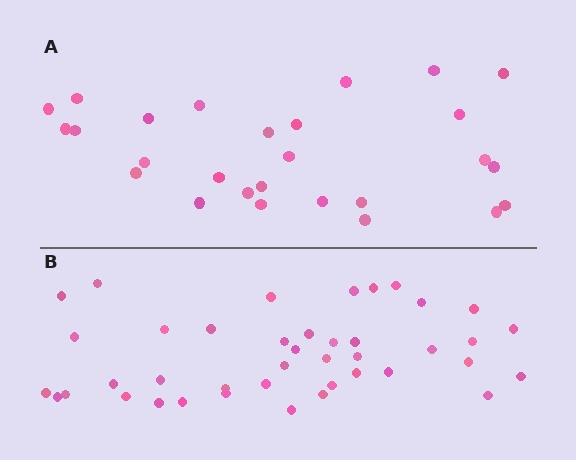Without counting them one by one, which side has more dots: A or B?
Region B (the bottom region) has more dots.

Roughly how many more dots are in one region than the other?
Region B has approximately 15 more dots than region A.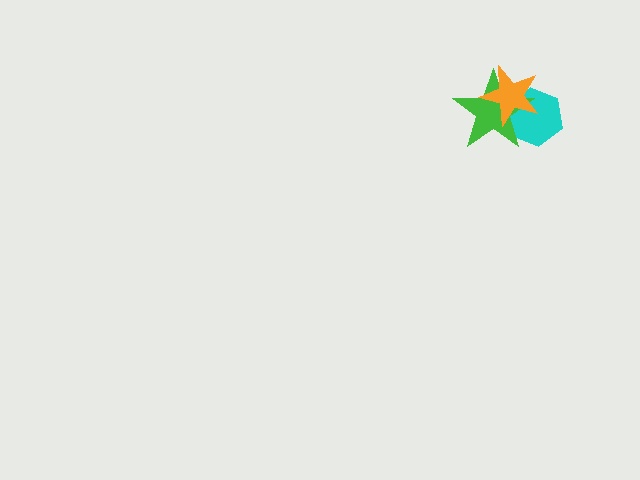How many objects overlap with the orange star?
2 objects overlap with the orange star.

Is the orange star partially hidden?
No, no other shape covers it.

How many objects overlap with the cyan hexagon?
2 objects overlap with the cyan hexagon.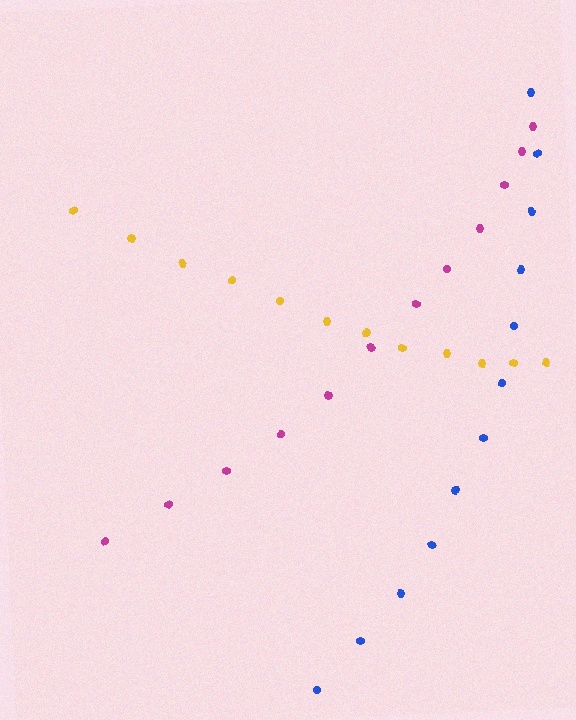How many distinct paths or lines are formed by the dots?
There are 3 distinct paths.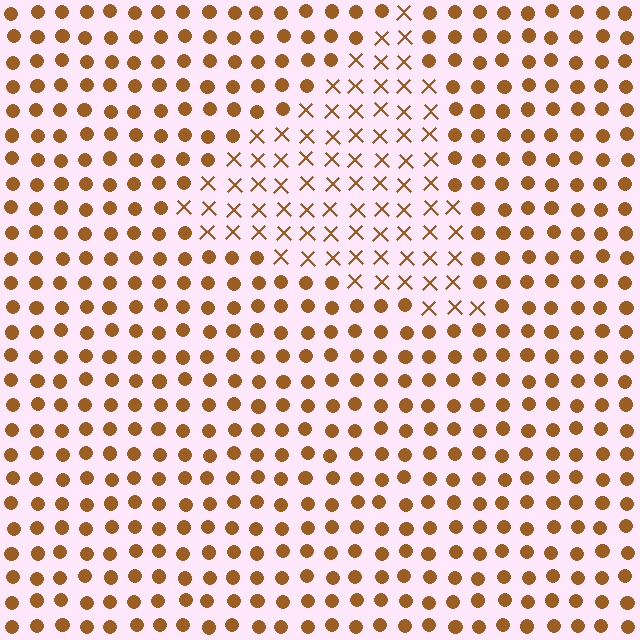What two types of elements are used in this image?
The image uses X marks inside the triangle region and circles outside it.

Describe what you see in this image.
The image is filled with small brown elements arranged in a uniform grid. A triangle-shaped region contains X marks, while the surrounding area contains circles. The boundary is defined purely by the change in element shape.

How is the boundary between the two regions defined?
The boundary is defined by a change in element shape: X marks inside vs. circles outside. All elements share the same color and spacing.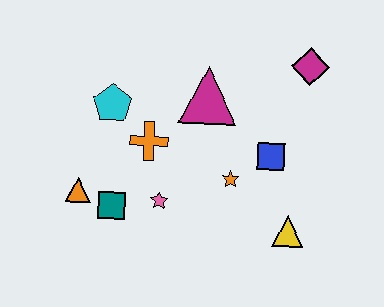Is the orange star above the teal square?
Yes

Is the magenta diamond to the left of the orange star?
No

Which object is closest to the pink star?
The teal square is closest to the pink star.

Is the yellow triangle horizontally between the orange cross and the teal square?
No